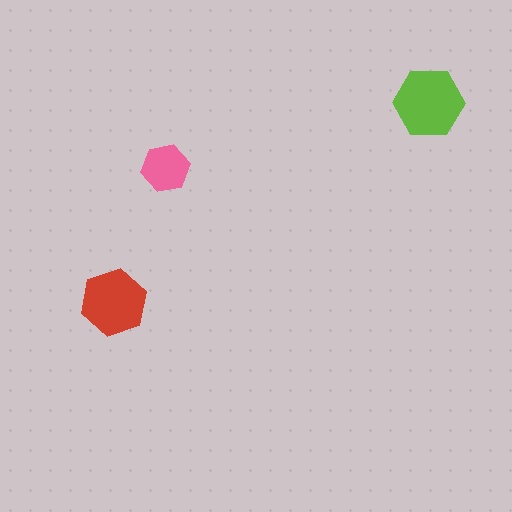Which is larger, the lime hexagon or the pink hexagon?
The lime one.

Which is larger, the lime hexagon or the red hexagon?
The lime one.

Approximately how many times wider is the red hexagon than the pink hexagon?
About 1.5 times wider.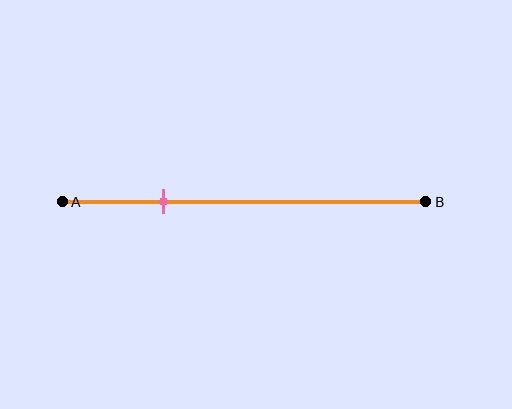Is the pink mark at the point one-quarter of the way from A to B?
Yes, the mark is approximately at the one-quarter point.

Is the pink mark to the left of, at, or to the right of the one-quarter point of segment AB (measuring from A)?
The pink mark is approximately at the one-quarter point of segment AB.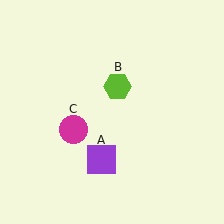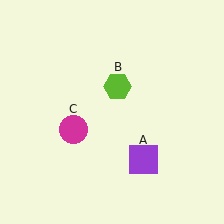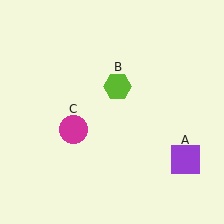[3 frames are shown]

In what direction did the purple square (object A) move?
The purple square (object A) moved right.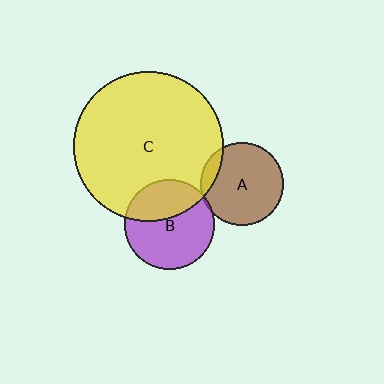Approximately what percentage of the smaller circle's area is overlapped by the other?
Approximately 35%.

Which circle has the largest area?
Circle C (yellow).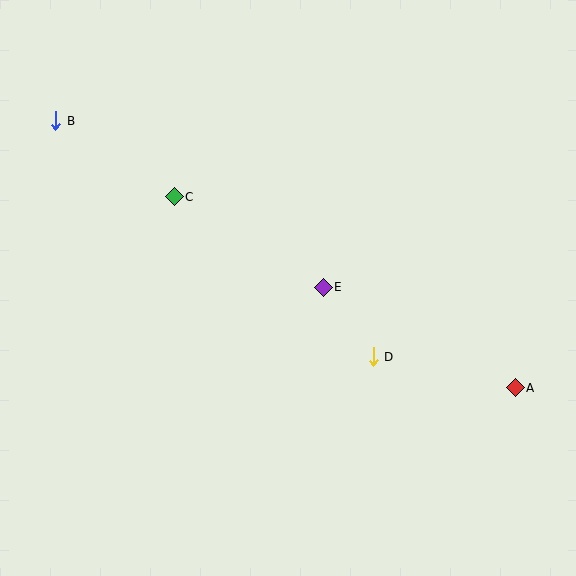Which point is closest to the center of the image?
Point E at (323, 287) is closest to the center.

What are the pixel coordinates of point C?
Point C is at (174, 197).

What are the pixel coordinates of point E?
Point E is at (323, 287).